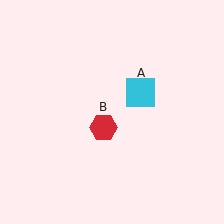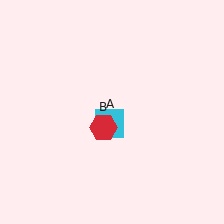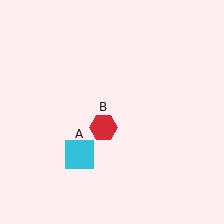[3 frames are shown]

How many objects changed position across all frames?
1 object changed position: cyan square (object A).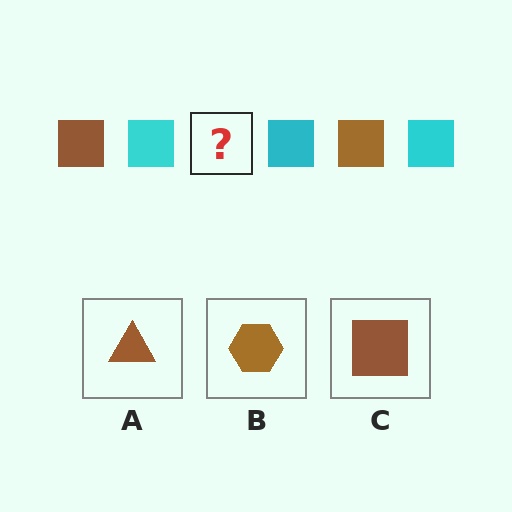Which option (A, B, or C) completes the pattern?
C.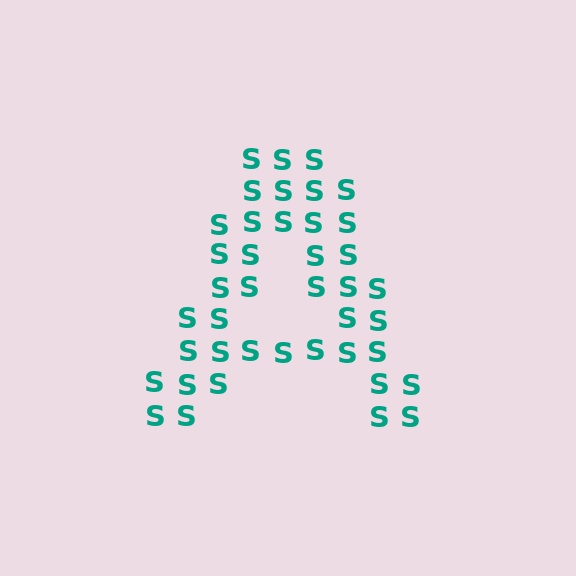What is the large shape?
The large shape is the letter A.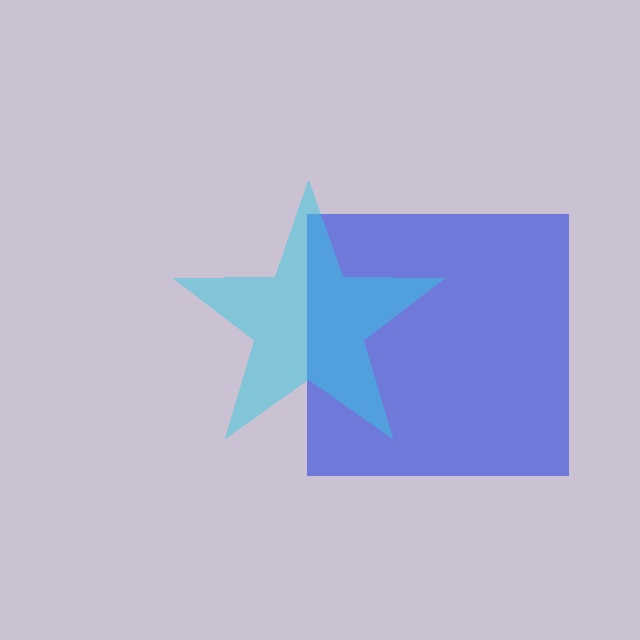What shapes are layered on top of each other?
The layered shapes are: a blue square, a cyan star.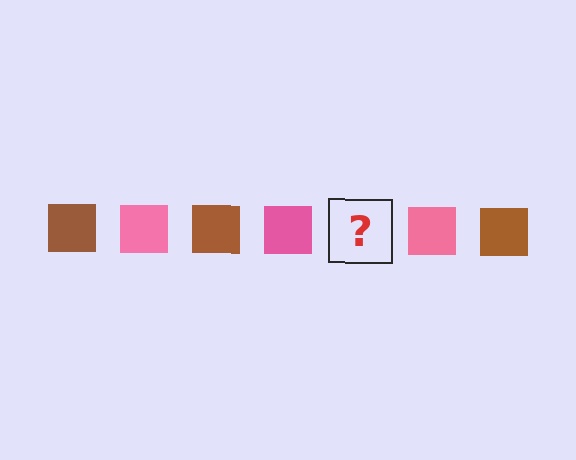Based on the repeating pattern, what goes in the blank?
The blank should be a brown square.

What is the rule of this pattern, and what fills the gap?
The rule is that the pattern cycles through brown, pink squares. The gap should be filled with a brown square.